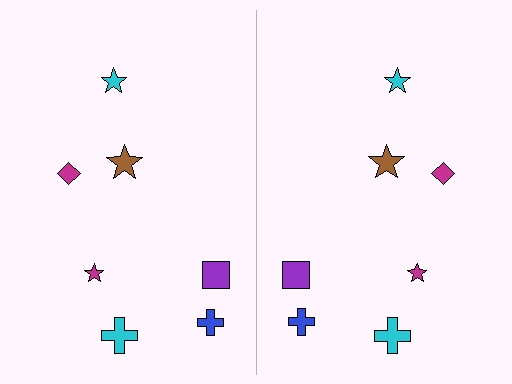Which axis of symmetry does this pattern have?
The pattern has a vertical axis of symmetry running through the center of the image.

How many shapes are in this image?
There are 14 shapes in this image.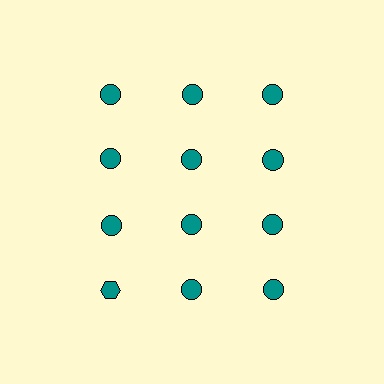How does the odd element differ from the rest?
It has a different shape: hexagon instead of circle.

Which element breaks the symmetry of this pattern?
The teal hexagon in the fourth row, leftmost column breaks the symmetry. All other shapes are teal circles.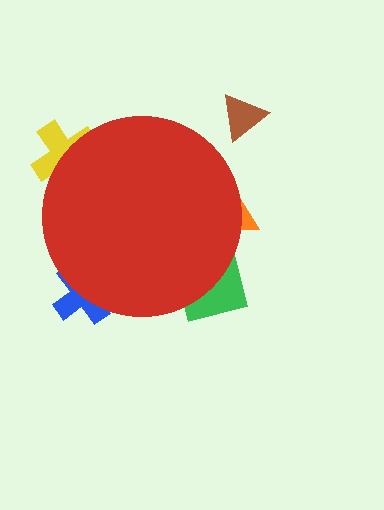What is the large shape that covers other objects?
A red circle.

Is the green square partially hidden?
Yes, the green square is partially hidden behind the red circle.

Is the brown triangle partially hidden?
No, the brown triangle is fully visible.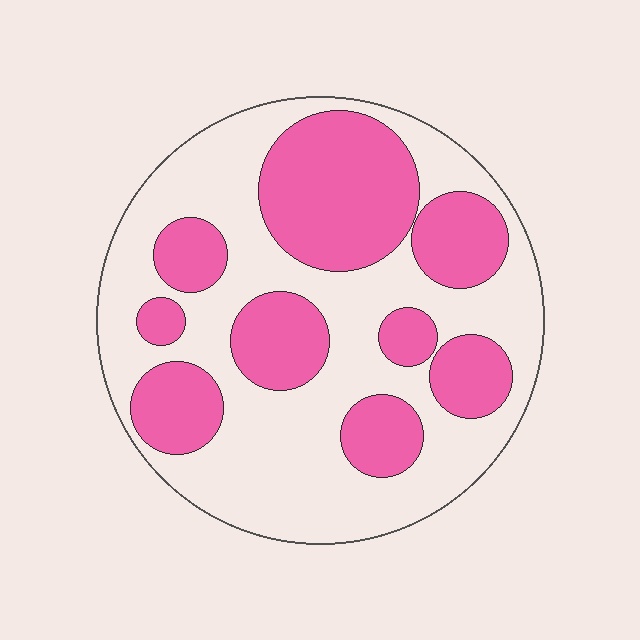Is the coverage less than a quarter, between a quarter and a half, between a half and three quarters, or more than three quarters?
Between a quarter and a half.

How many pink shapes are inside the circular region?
9.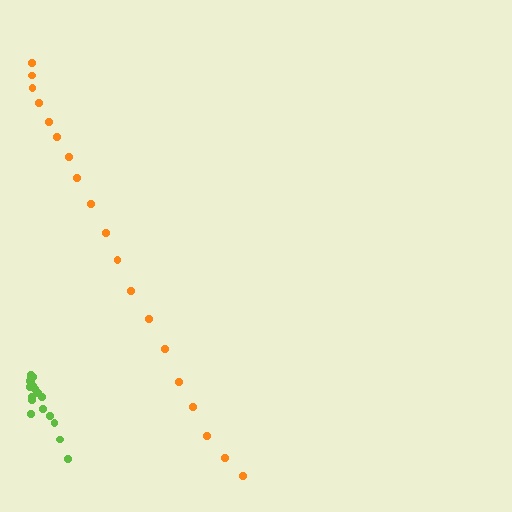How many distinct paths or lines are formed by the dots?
There are 2 distinct paths.